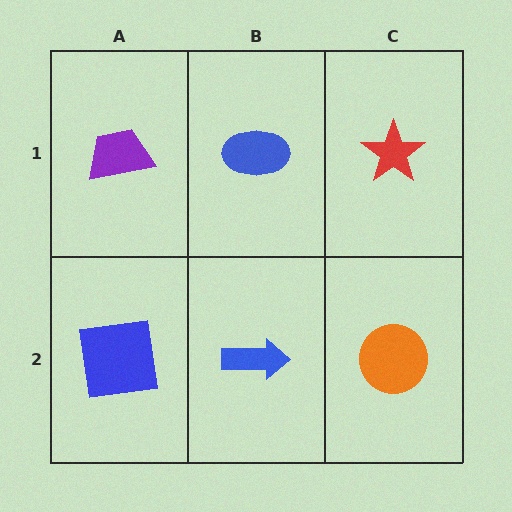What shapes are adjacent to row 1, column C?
An orange circle (row 2, column C), a blue ellipse (row 1, column B).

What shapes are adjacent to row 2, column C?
A red star (row 1, column C), a blue arrow (row 2, column B).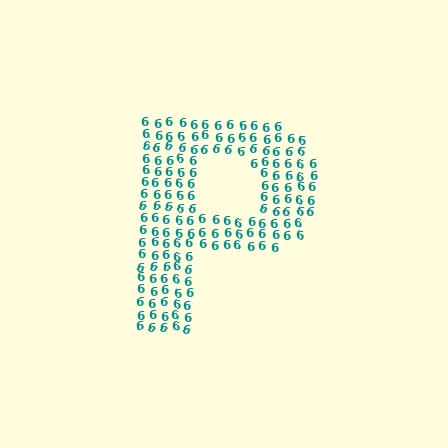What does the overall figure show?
The overall figure shows the letter P.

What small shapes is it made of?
It is made of small digit 6's.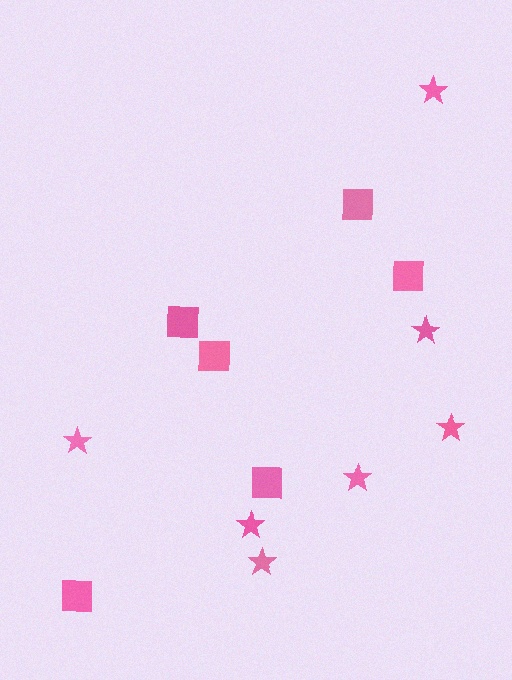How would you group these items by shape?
There are 2 groups: one group of squares (6) and one group of stars (7).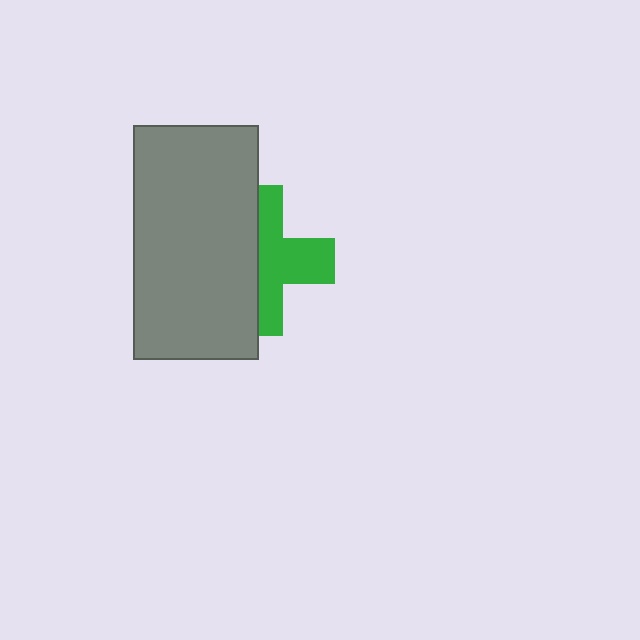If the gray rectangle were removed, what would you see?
You would see the complete green cross.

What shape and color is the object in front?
The object in front is a gray rectangle.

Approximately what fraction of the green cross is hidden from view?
Roughly 49% of the green cross is hidden behind the gray rectangle.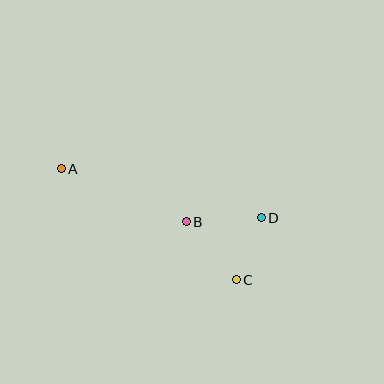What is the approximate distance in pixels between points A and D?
The distance between A and D is approximately 206 pixels.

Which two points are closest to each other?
Points C and D are closest to each other.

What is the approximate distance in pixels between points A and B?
The distance between A and B is approximately 136 pixels.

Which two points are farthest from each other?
Points A and C are farthest from each other.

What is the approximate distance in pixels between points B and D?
The distance between B and D is approximately 75 pixels.